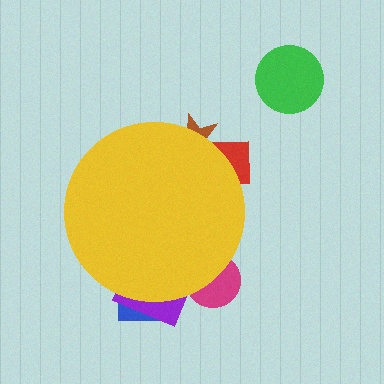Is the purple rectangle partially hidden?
Yes, the purple rectangle is partially hidden behind the yellow circle.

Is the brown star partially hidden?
Yes, the brown star is partially hidden behind the yellow circle.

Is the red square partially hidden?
Yes, the red square is partially hidden behind the yellow circle.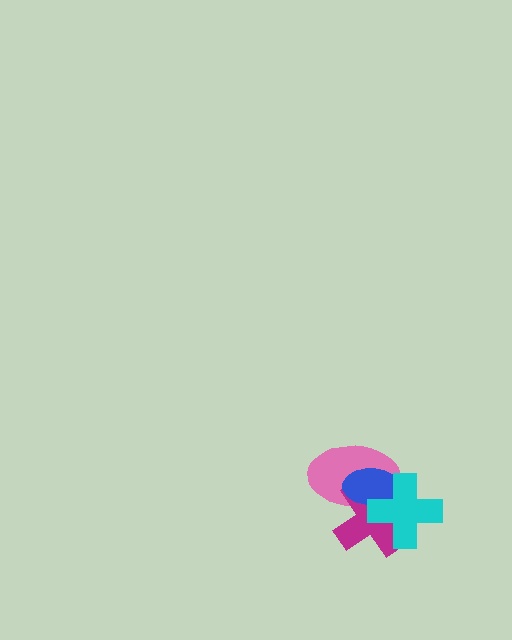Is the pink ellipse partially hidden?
Yes, it is partially covered by another shape.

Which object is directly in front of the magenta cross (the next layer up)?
The blue ellipse is directly in front of the magenta cross.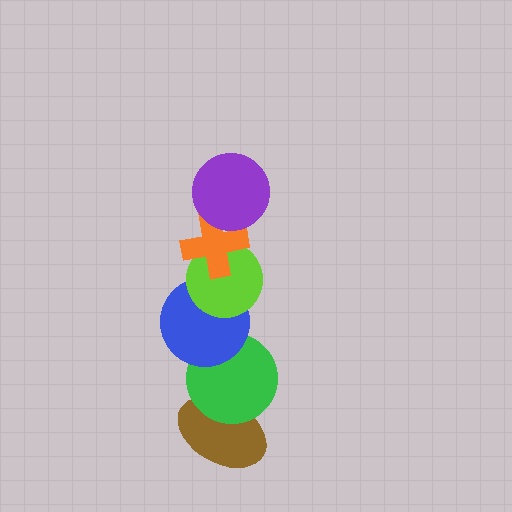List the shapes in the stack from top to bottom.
From top to bottom: the purple circle, the orange cross, the lime circle, the blue circle, the green circle, the brown ellipse.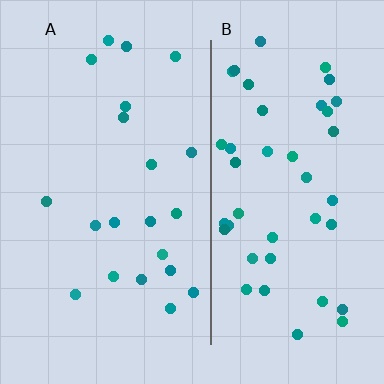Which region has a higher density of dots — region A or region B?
B (the right).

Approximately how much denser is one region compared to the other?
Approximately 2.1× — region B over region A.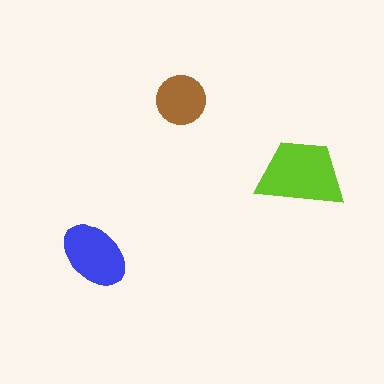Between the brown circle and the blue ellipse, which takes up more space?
The blue ellipse.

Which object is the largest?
The lime trapezoid.